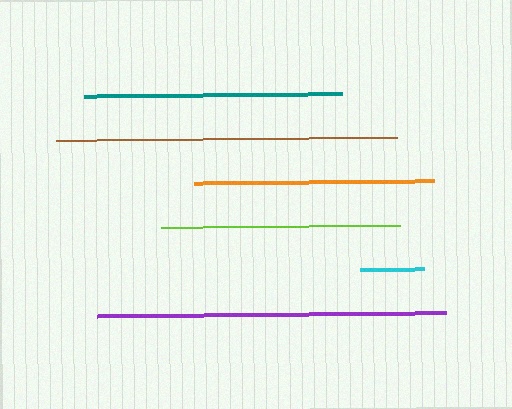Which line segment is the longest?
The purple line is the longest at approximately 349 pixels.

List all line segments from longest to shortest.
From longest to shortest: purple, brown, teal, orange, lime, cyan.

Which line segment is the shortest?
The cyan line is the shortest at approximately 64 pixels.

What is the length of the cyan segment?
The cyan segment is approximately 64 pixels long.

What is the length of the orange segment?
The orange segment is approximately 240 pixels long.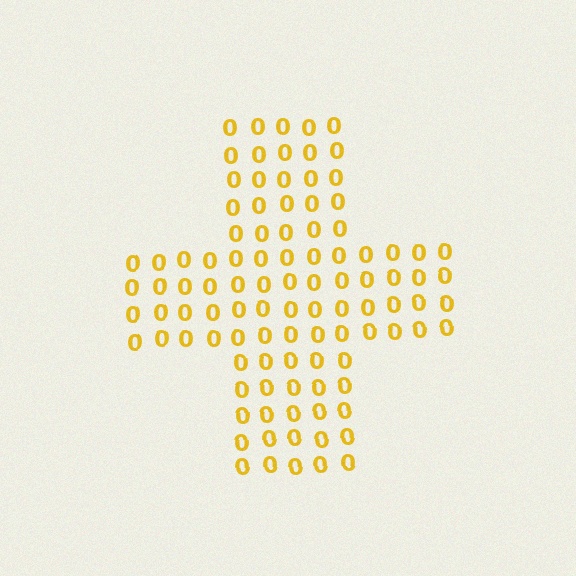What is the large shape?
The large shape is a cross.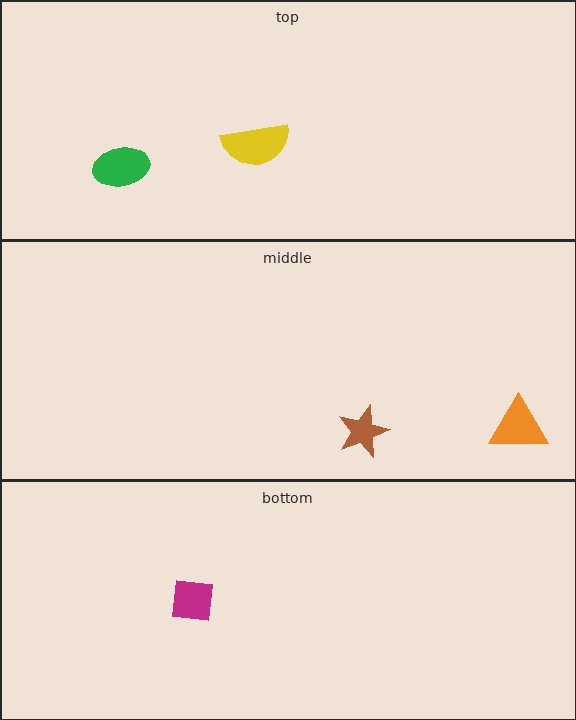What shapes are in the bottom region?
The magenta square.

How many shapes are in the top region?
2.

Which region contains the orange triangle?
The middle region.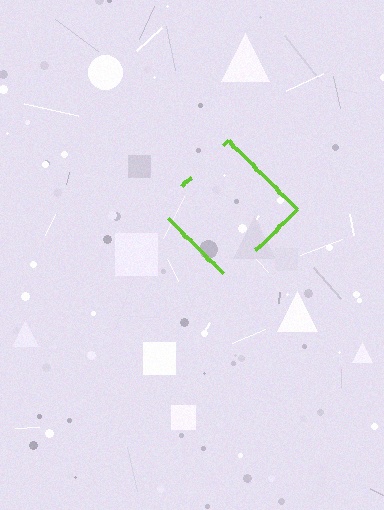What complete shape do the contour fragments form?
The contour fragments form a diamond.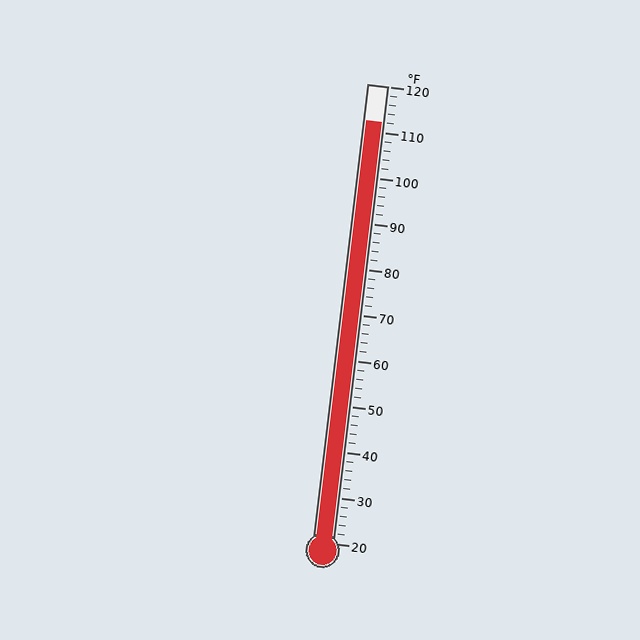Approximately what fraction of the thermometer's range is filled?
The thermometer is filled to approximately 90% of its range.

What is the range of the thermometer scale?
The thermometer scale ranges from 20°F to 120°F.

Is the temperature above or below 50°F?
The temperature is above 50°F.